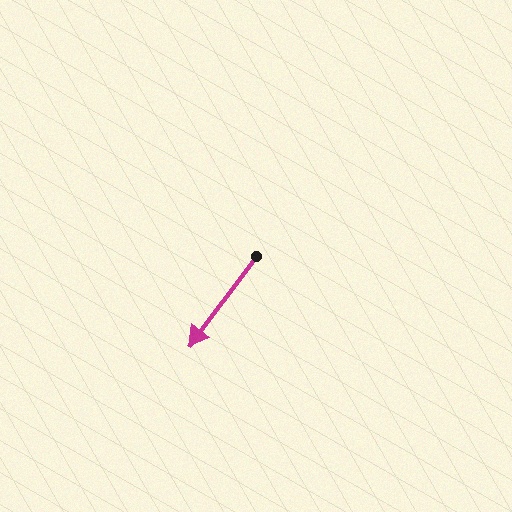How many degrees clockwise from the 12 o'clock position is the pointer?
Approximately 217 degrees.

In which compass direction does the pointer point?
Southwest.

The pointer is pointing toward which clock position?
Roughly 7 o'clock.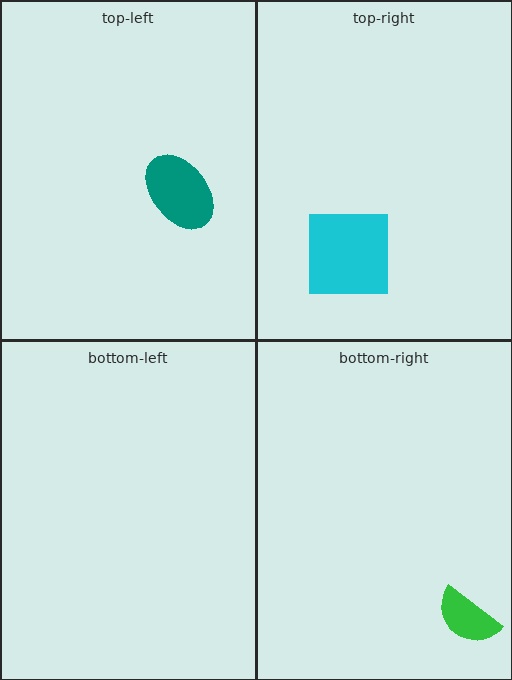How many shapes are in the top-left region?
1.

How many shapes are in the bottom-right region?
1.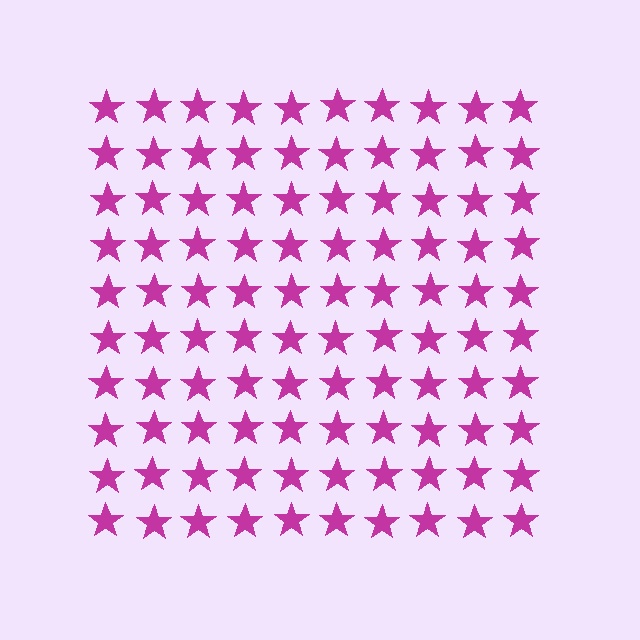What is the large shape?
The large shape is a square.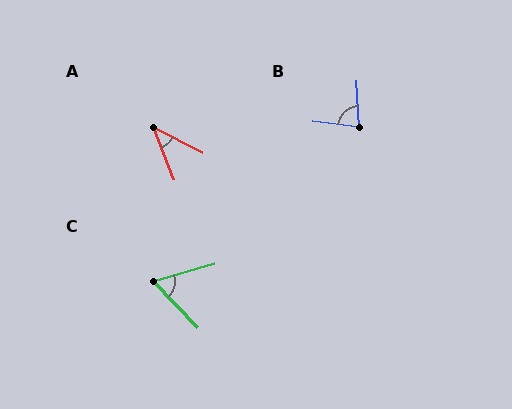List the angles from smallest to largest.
A (42°), C (63°), B (80°).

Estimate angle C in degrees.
Approximately 63 degrees.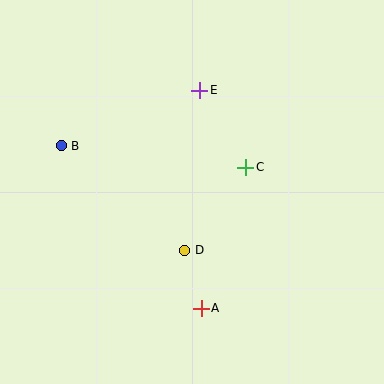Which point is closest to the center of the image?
Point D at (185, 250) is closest to the center.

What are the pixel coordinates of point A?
Point A is at (201, 308).